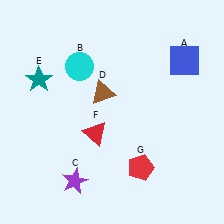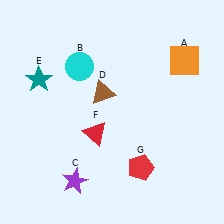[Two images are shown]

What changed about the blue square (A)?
In Image 1, A is blue. In Image 2, it changed to orange.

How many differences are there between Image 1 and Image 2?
There is 1 difference between the two images.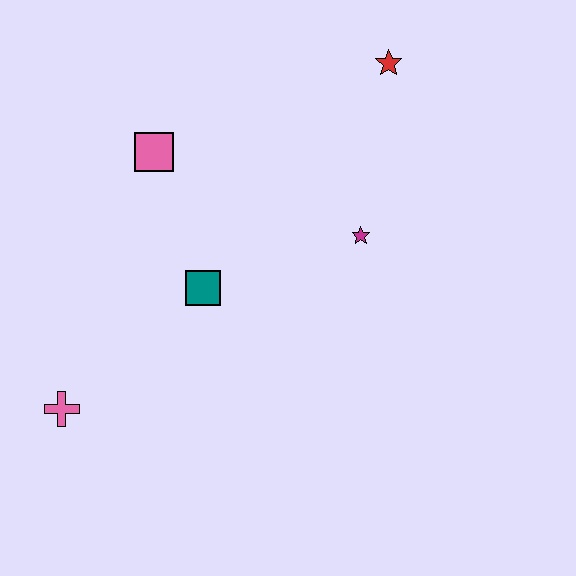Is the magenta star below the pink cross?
No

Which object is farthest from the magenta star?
The pink cross is farthest from the magenta star.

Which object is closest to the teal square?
The pink square is closest to the teal square.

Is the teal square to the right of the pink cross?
Yes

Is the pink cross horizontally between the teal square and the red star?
No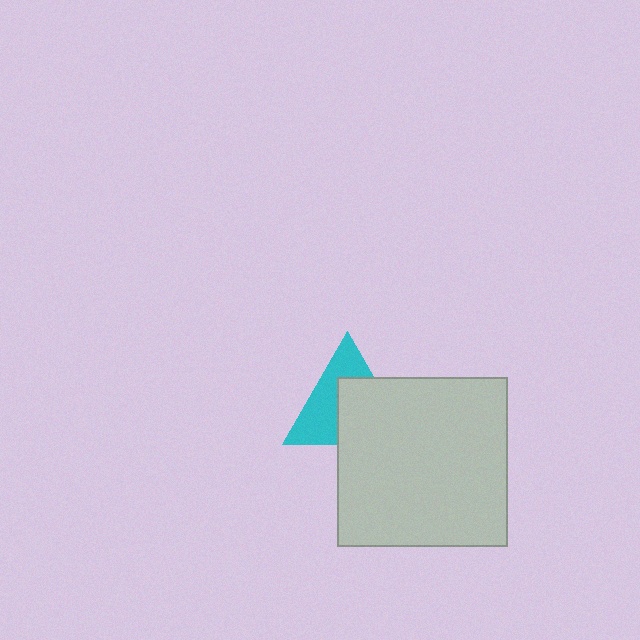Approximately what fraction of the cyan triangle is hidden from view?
Roughly 51% of the cyan triangle is hidden behind the light gray square.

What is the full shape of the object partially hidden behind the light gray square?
The partially hidden object is a cyan triangle.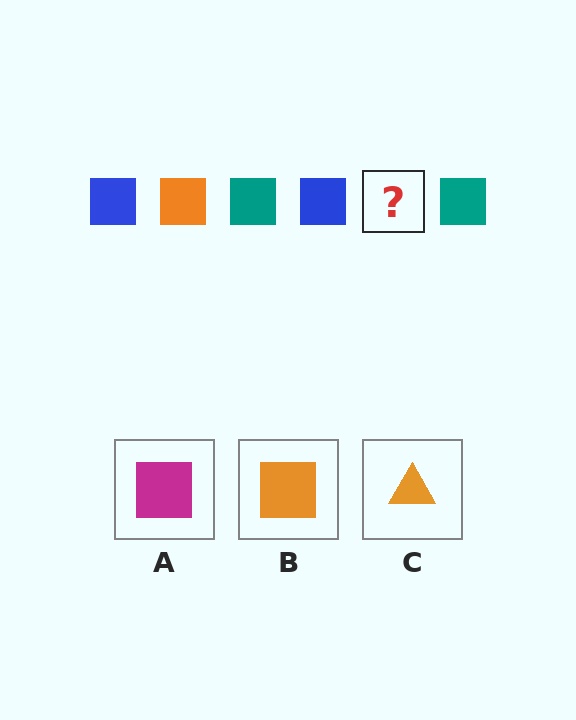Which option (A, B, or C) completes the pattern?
B.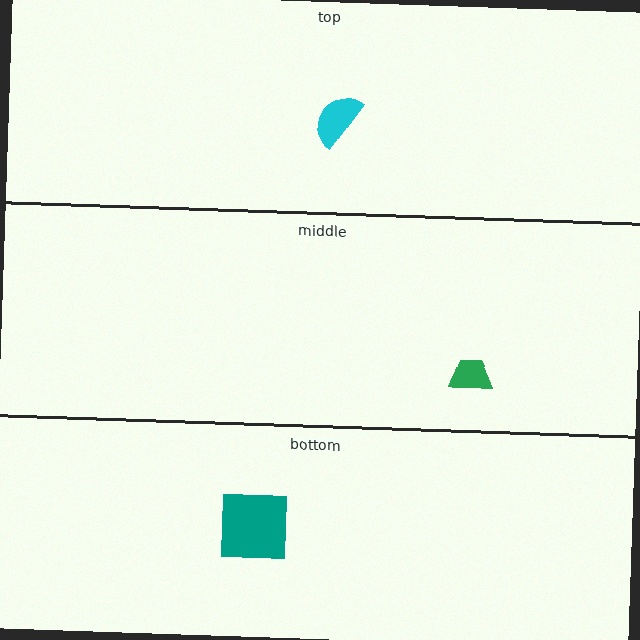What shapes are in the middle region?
The green trapezoid.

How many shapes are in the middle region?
1.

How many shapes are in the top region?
1.